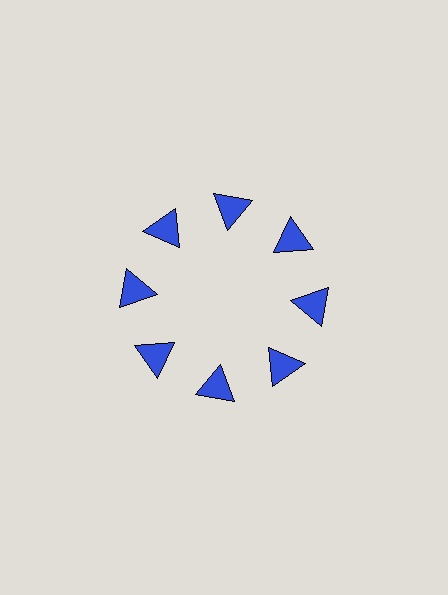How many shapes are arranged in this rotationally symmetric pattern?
There are 8 shapes, arranged in 8 groups of 1.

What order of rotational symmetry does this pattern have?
This pattern has 8-fold rotational symmetry.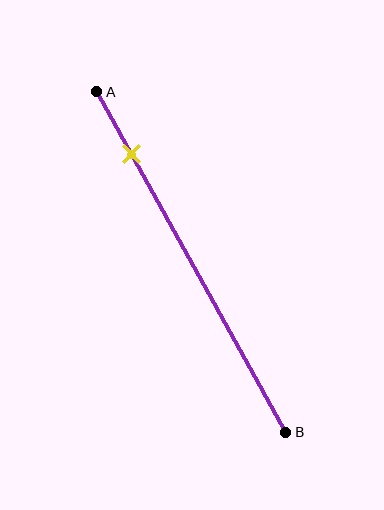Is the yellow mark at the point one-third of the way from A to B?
No, the mark is at about 20% from A, not at the 33% one-third point.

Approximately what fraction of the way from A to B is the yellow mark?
The yellow mark is approximately 20% of the way from A to B.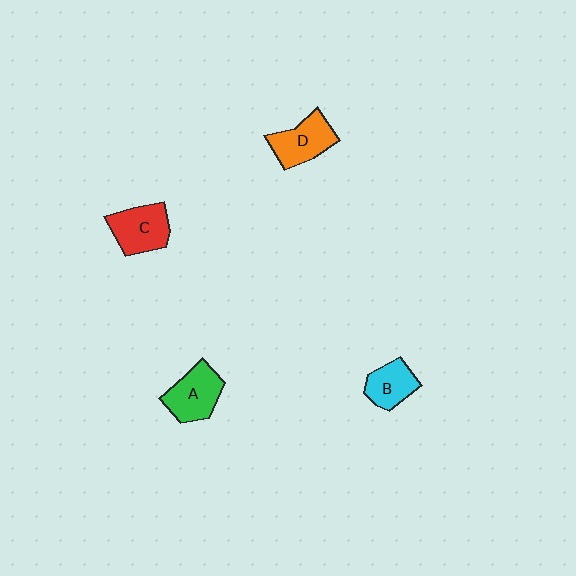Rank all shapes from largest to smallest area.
From largest to smallest: A (green), C (red), D (orange), B (cyan).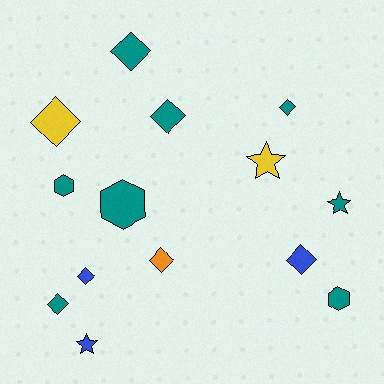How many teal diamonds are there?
There are 4 teal diamonds.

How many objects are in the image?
There are 14 objects.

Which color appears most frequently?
Teal, with 8 objects.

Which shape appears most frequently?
Diamond, with 8 objects.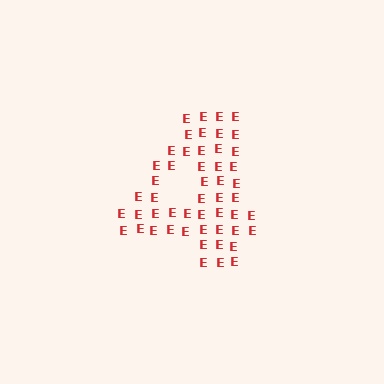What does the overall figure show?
The overall figure shows the digit 4.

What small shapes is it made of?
It is made of small letter E's.